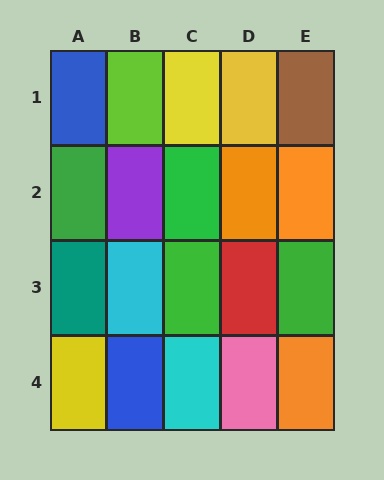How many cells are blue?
2 cells are blue.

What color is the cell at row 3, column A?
Teal.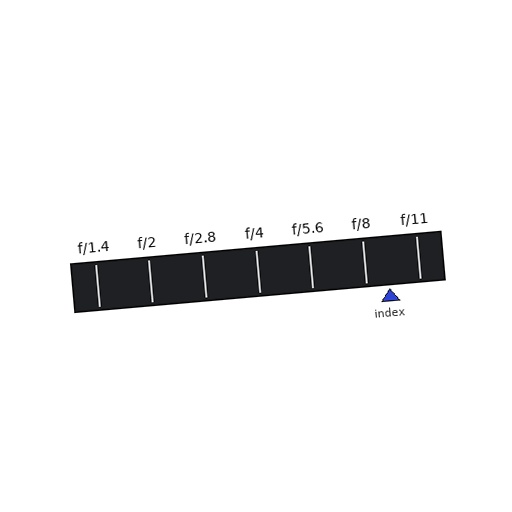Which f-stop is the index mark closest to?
The index mark is closest to f/8.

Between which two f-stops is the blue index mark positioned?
The index mark is between f/8 and f/11.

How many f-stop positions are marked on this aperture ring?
There are 7 f-stop positions marked.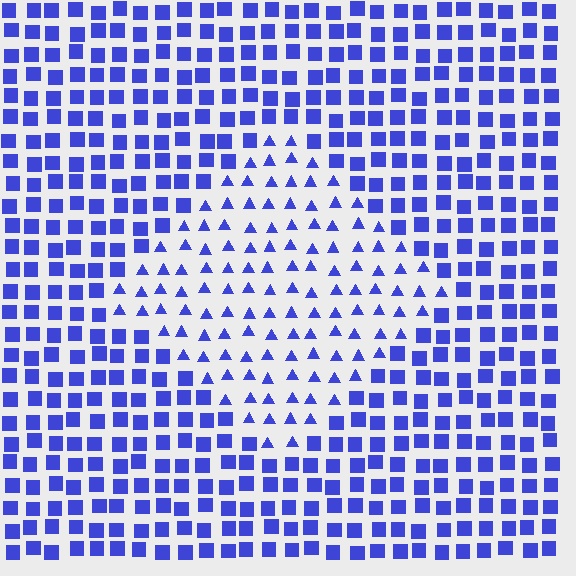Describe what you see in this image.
The image is filled with small blue elements arranged in a uniform grid. A diamond-shaped region contains triangles, while the surrounding area contains squares. The boundary is defined purely by the change in element shape.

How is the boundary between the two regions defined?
The boundary is defined by a change in element shape: triangles inside vs. squares outside. All elements share the same color and spacing.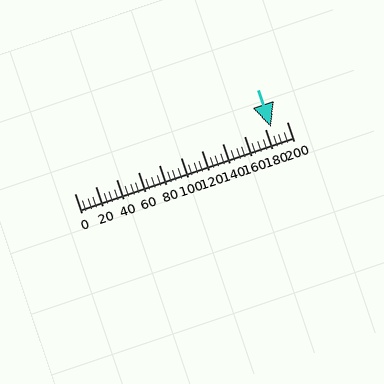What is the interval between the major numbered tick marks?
The major tick marks are spaced 20 units apart.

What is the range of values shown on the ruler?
The ruler shows values from 0 to 200.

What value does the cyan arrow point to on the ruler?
The cyan arrow points to approximately 185.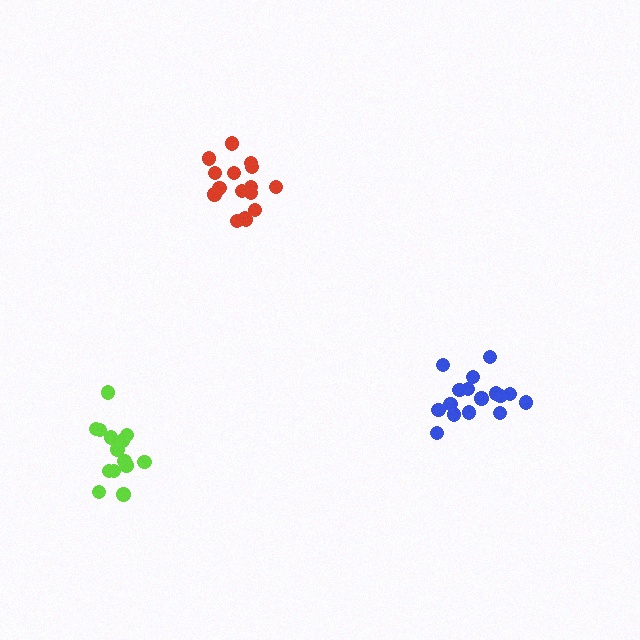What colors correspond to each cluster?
The clusters are colored: red, lime, blue.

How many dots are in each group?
Group 1: 17 dots, Group 2: 14 dots, Group 3: 17 dots (48 total).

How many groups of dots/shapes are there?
There are 3 groups.